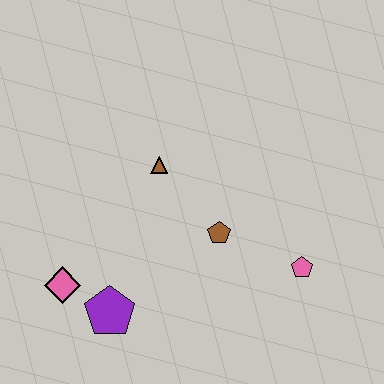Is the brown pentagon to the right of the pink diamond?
Yes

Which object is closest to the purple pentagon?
The pink diamond is closest to the purple pentagon.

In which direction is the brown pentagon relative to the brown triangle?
The brown pentagon is below the brown triangle.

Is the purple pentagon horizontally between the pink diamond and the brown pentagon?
Yes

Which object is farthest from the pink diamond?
The pink pentagon is farthest from the pink diamond.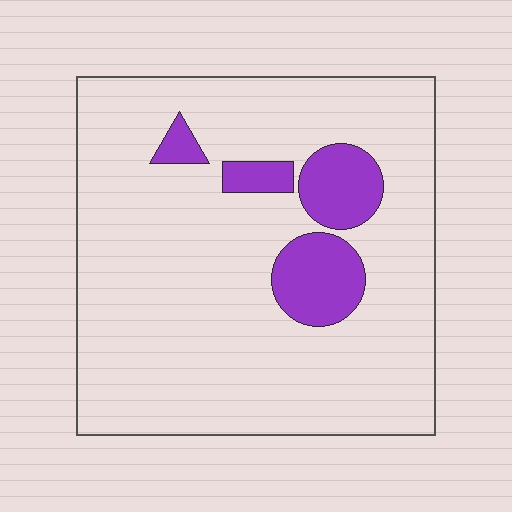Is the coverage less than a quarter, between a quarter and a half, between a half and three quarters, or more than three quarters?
Less than a quarter.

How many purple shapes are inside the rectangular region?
4.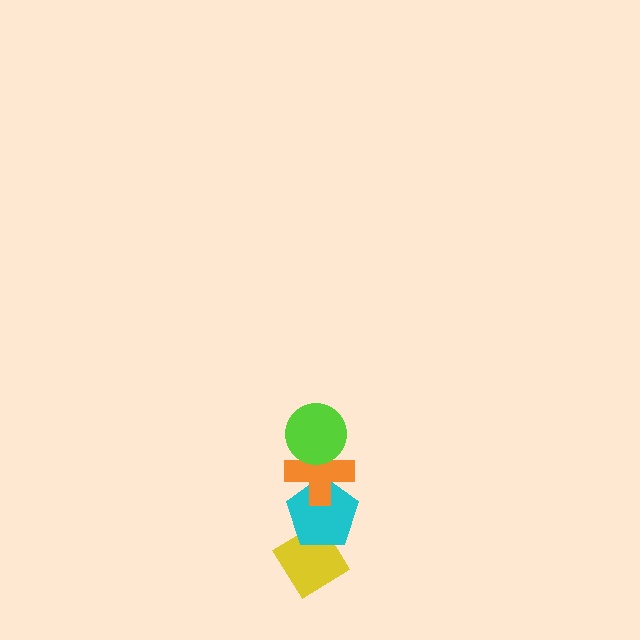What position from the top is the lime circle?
The lime circle is 1st from the top.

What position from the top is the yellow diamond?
The yellow diamond is 4th from the top.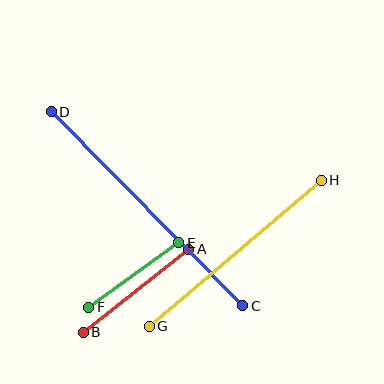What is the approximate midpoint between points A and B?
The midpoint is at approximately (136, 291) pixels.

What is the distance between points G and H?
The distance is approximately 226 pixels.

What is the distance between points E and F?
The distance is approximately 110 pixels.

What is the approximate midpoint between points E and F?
The midpoint is at approximately (134, 275) pixels.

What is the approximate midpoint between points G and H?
The midpoint is at approximately (235, 253) pixels.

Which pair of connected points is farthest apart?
Points C and D are farthest apart.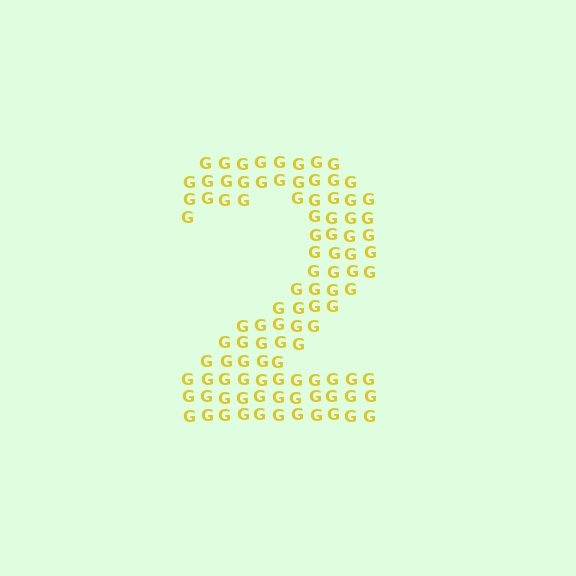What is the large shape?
The large shape is the digit 2.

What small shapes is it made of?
It is made of small letter G's.